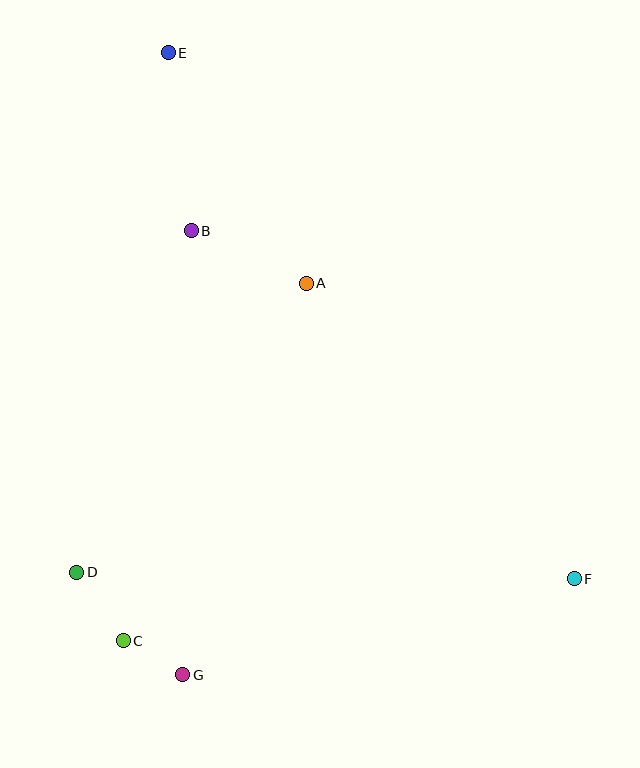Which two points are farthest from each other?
Points E and F are farthest from each other.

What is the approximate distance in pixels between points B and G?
The distance between B and G is approximately 445 pixels.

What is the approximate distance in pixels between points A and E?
The distance between A and E is approximately 269 pixels.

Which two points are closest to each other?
Points C and G are closest to each other.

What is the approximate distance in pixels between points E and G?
The distance between E and G is approximately 622 pixels.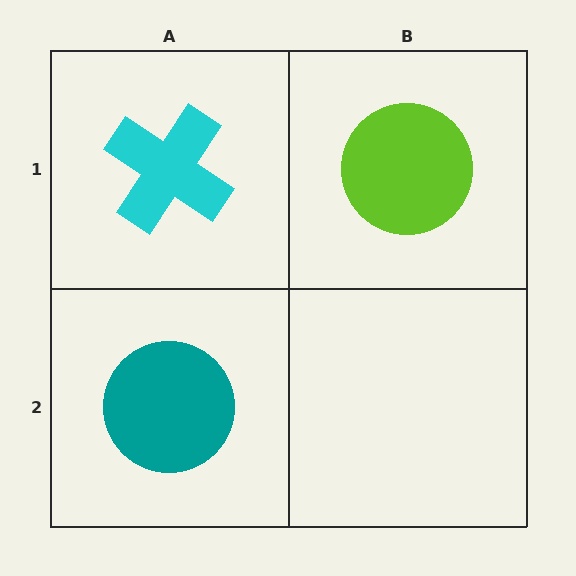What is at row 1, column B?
A lime circle.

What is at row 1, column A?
A cyan cross.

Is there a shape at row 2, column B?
No, that cell is empty.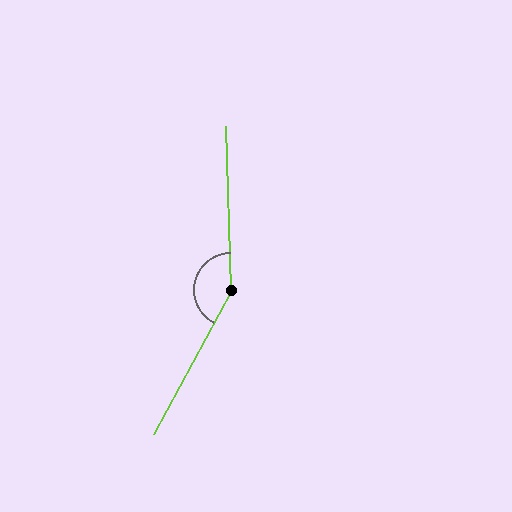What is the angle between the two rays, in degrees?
Approximately 150 degrees.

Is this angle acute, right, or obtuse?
It is obtuse.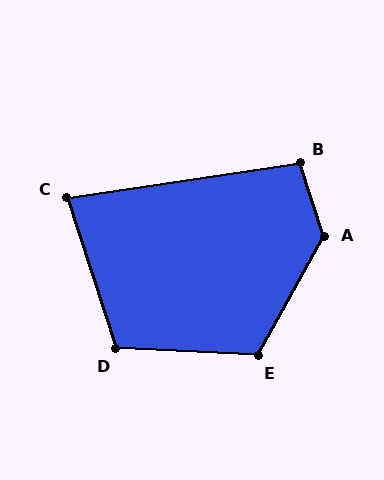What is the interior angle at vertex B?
Approximately 100 degrees (obtuse).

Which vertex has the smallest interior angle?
C, at approximately 80 degrees.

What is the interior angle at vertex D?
Approximately 111 degrees (obtuse).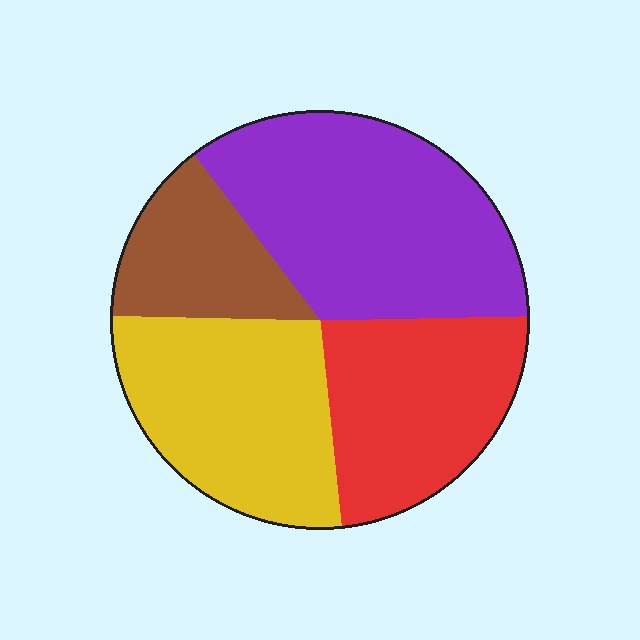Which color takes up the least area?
Brown, at roughly 15%.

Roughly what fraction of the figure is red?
Red covers roughly 25% of the figure.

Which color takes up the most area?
Purple, at roughly 35%.